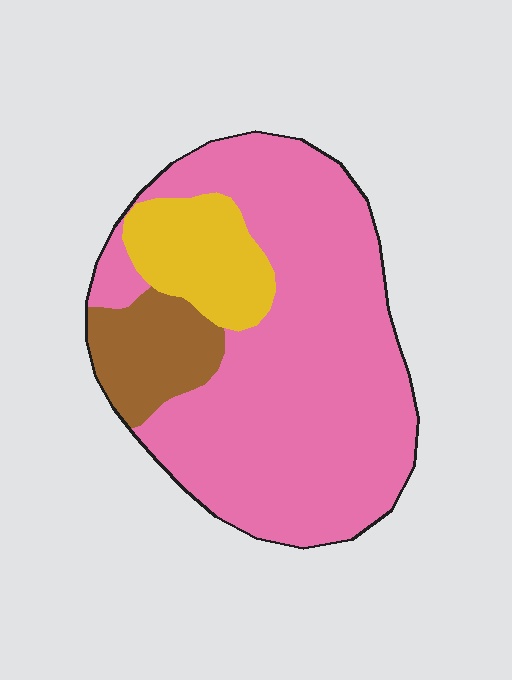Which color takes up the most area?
Pink, at roughly 75%.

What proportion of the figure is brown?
Brown covers around 15% of the figure.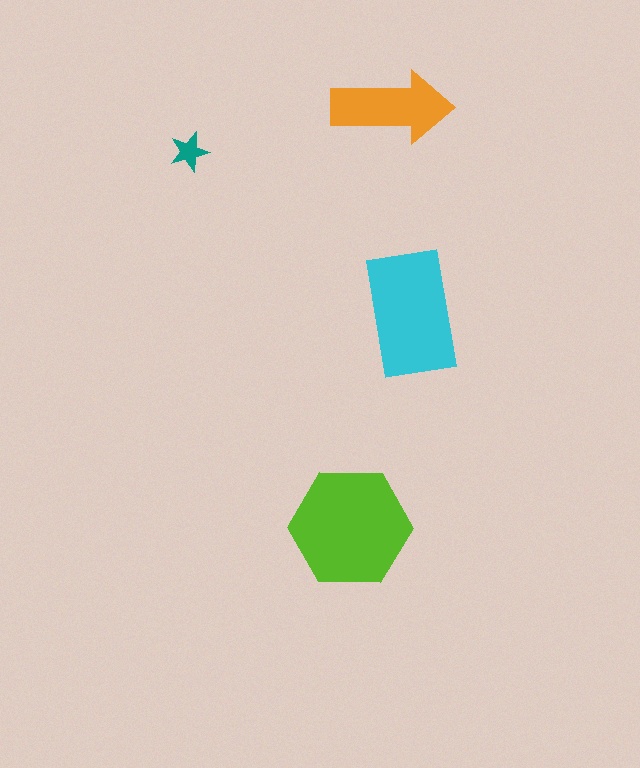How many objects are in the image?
There are 4 objects in the image.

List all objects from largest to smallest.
The lime hexagon, the cyan rectangle, the orange arrow, the teal star.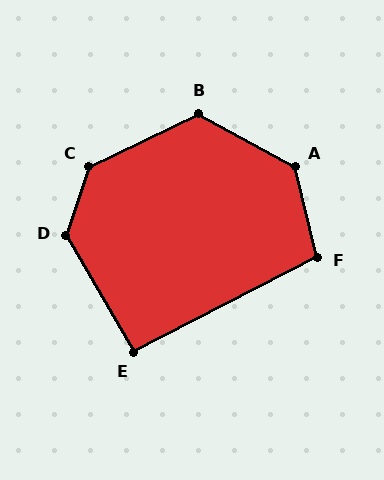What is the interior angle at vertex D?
Approximately 131 degrees (obtuse).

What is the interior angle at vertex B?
Approximately 125 degrees (obtuse).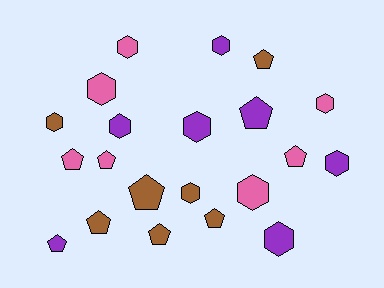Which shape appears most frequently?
Hexagon, with 11 objects.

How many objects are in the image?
There are 21 objects.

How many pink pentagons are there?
There are 3 pink pentagons.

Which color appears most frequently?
Pink, with 7 objects.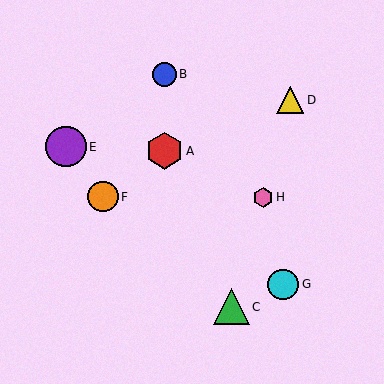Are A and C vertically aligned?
No, A is at x≈165 and C is at x≈232.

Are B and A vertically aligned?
Yes, both are at x≈165.